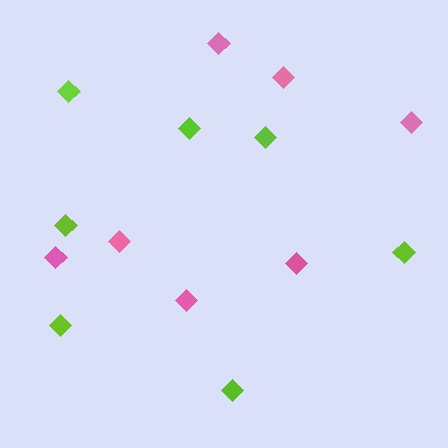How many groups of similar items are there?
There are 2 groups: one group of pink diamonds (7) and one group of lime diamonds (7).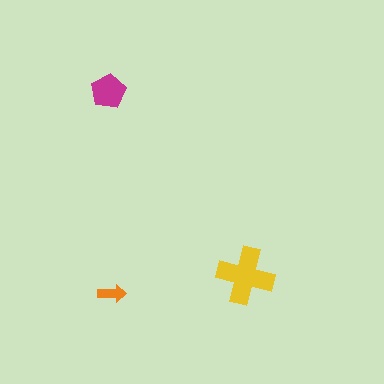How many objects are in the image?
There are 3 objects in the image.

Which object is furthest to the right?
The yellow cross is rightmost.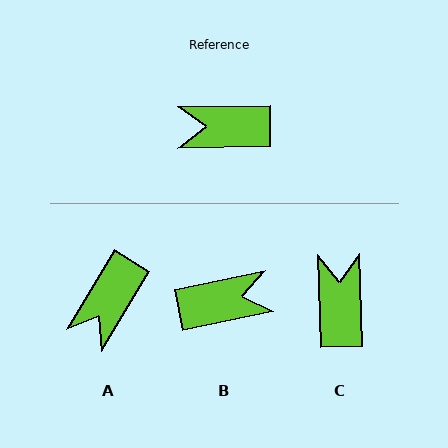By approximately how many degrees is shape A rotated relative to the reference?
Approximately 58 degrees counter-clockwise.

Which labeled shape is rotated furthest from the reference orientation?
B, about 169 degrees away.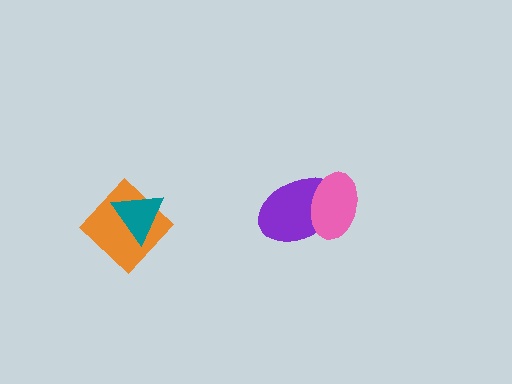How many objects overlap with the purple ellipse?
1 object overlaps with the purple ellipse.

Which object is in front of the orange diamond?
The teal triangle is in front of the orange diamond.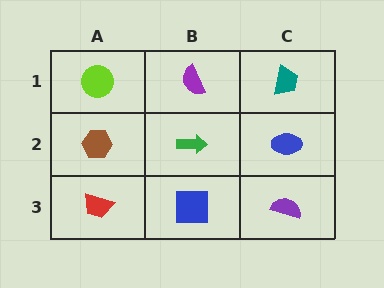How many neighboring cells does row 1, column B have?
3.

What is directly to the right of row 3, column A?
A blue square.